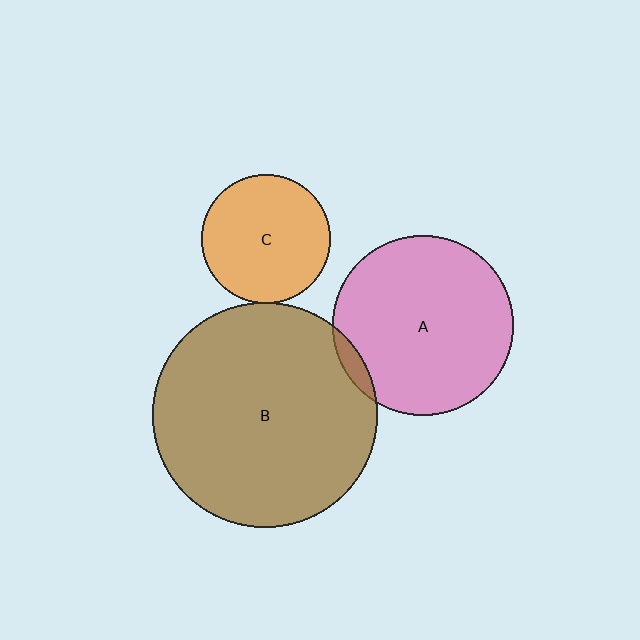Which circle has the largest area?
Circle B (brown).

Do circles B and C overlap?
Yes.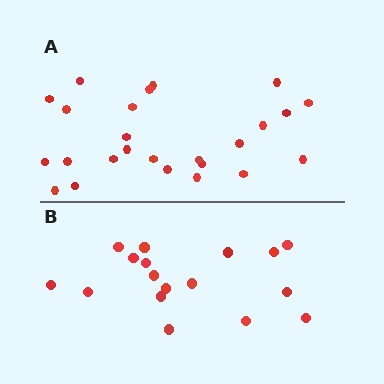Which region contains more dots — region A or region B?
Region A (the top region) has more dots.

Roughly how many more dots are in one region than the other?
Region A has roughly 8 or so more dots than region B.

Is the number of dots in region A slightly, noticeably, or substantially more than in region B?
Region A has substantially more. The ratio is roughly 1.5 to 1.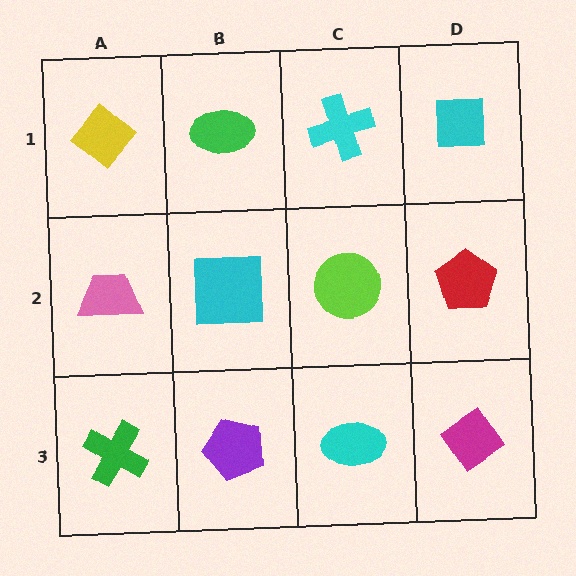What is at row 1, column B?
A green ellipse.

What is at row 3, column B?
A purple pentagon.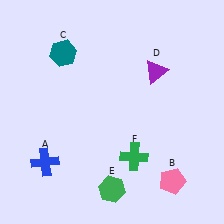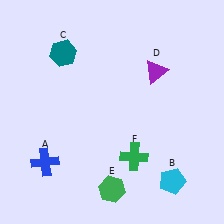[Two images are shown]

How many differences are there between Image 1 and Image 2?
There is 1 difference between the two images.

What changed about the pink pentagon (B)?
In Image 1, B is pink. In Image 2, it changed to cyan.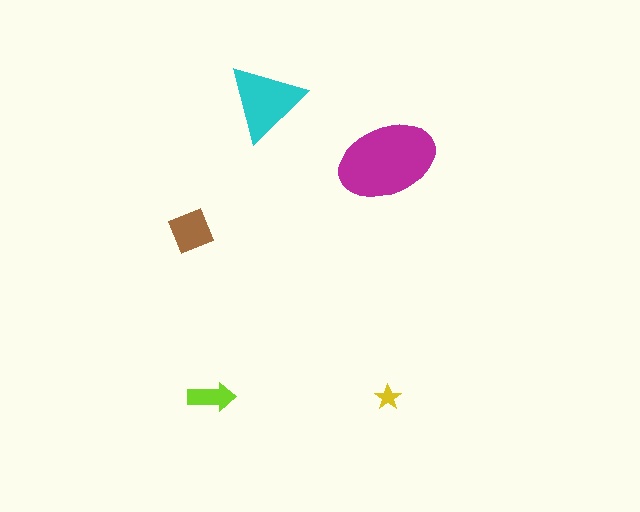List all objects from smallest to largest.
The yellow star, the lime arrow, the brown diamond, the cyan triangle, the magenta ellipse.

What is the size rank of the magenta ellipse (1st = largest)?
1st.